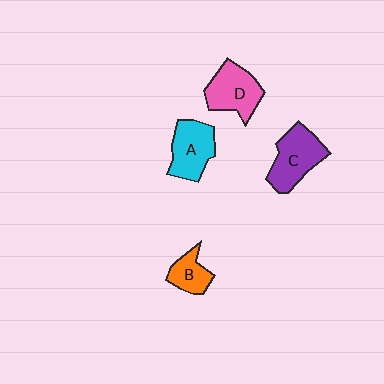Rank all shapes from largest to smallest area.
From largest to smallest: C (purple), D (pink), A (cyan), B (orange).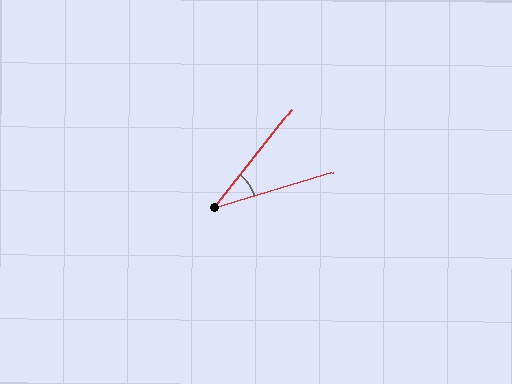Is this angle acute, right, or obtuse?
It is acute.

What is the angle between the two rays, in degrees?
Approximately 35 degrees.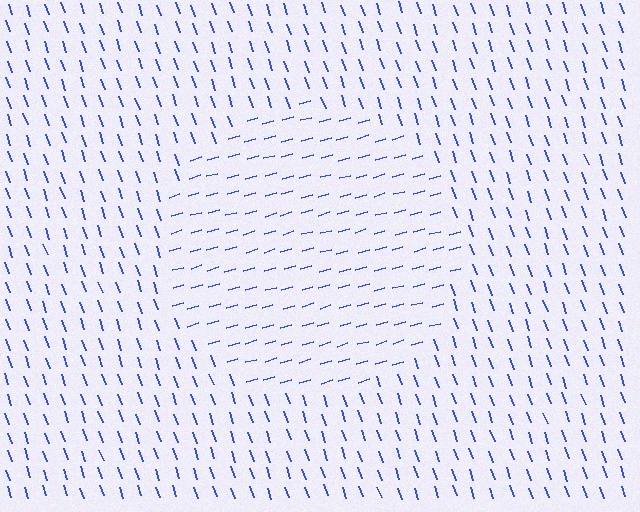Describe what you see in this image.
The image is filled with small blue line segments. A circle region in the image has lines oriented differently from the surrounding lines, creating a visible texture boundary.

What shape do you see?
I see a circle.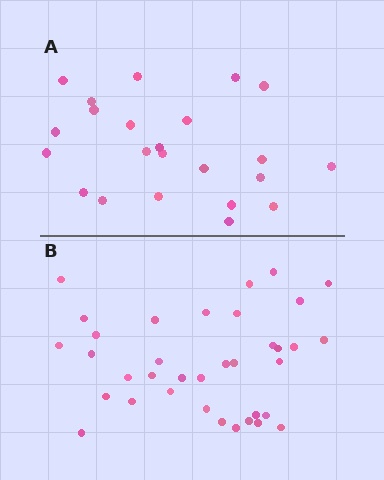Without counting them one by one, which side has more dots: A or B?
Region B (the bottom region) has more dots.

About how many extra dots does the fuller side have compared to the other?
Region B has approximately 15 more dots than region A.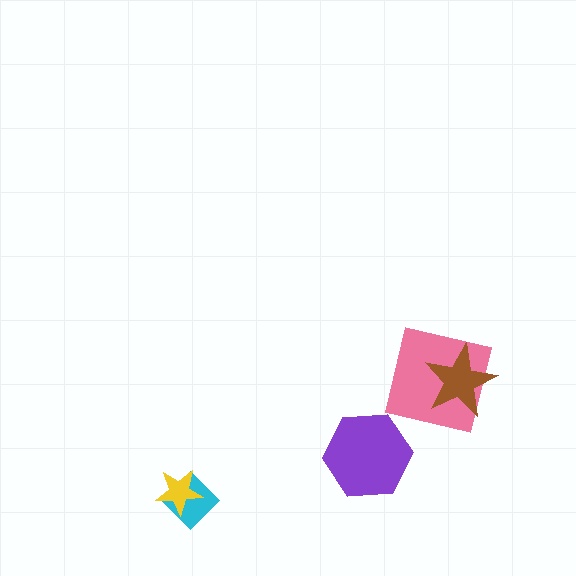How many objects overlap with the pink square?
1 object overlaps with the pink square.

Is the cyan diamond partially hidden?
Yes, it is partially covered by another shape.